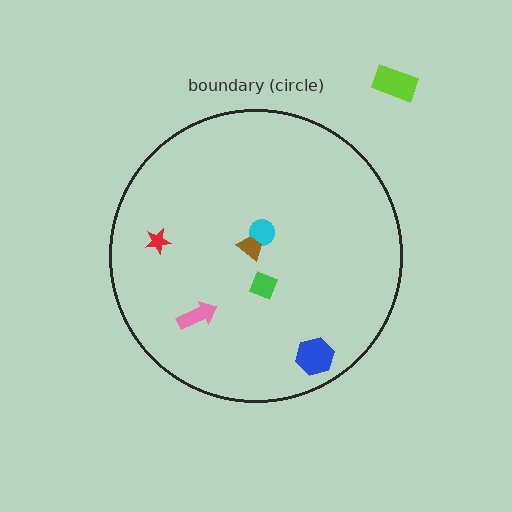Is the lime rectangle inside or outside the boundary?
Outside.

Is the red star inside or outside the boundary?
Inside.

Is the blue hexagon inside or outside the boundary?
Inside.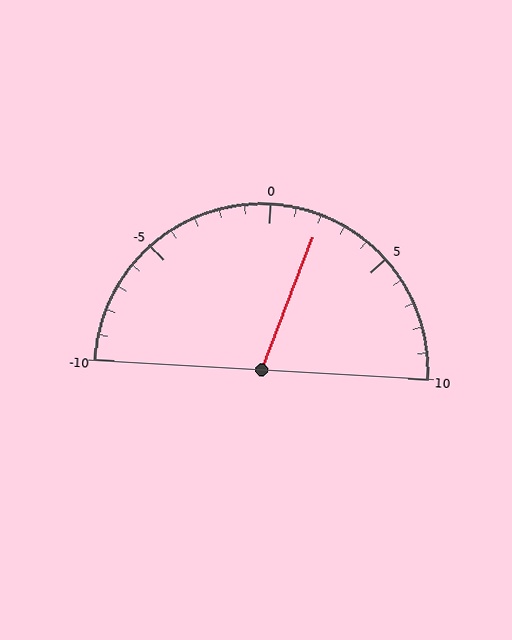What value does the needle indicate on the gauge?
The needle indicates approximately 2.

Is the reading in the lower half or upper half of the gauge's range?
The reading is in the upper half of the range (-10 to 10).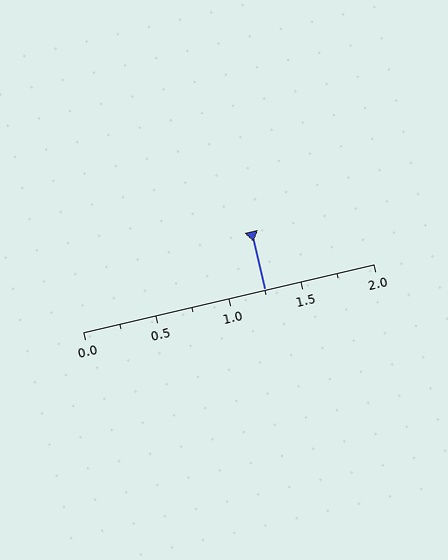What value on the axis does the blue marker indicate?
The marker indicates approximately 1.25.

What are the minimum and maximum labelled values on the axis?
The axis runs from 0.0 to 2.0.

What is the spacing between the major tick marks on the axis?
The major ticks are spaced 0.5 apart.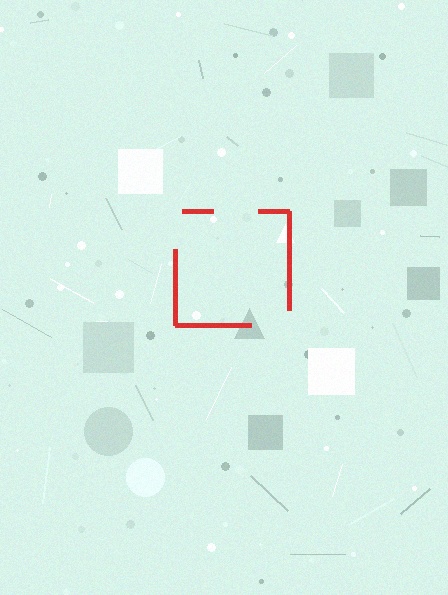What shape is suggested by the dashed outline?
The dashed outline suggests a square.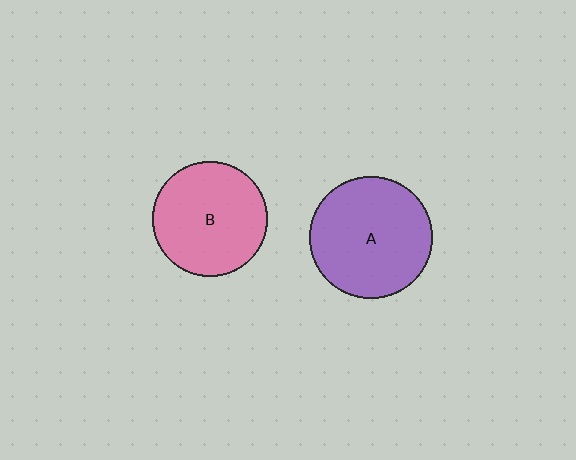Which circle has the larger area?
Circle A (purple).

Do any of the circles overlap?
No, none of the circles overlap.